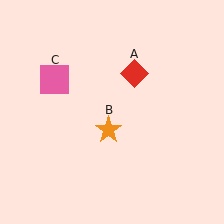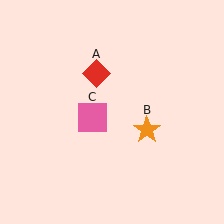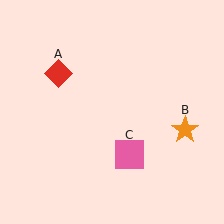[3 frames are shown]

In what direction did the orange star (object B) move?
The orange star (object B) moved right.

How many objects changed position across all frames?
3 objects changed position: red diamond (object A), orange star (object B), pink square (object C).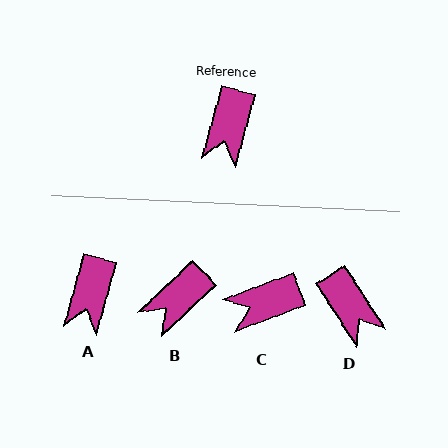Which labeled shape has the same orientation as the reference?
A.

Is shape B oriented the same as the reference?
No, it is off by about 31 degrees.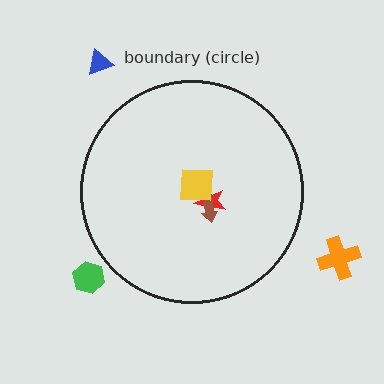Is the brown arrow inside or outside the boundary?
Inside.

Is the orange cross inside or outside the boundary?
Outside.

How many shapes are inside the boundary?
3 inside, 3 outside.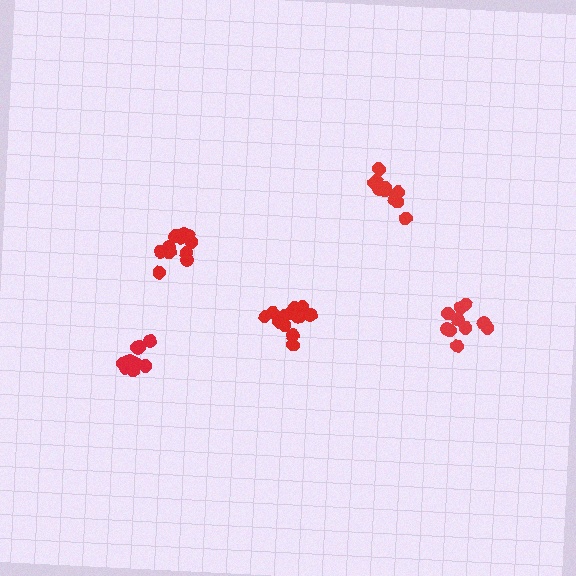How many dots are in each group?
Group 1: 10 dots, Group 2: 14 dots, Group 3: 10 dots, Group 4: 11 dots, Group 5: 10 dots (55 total).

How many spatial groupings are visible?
There are 5 spatial groupings.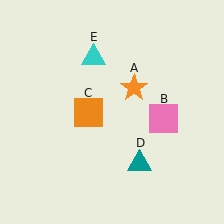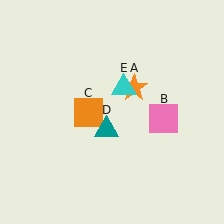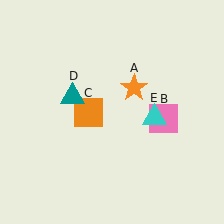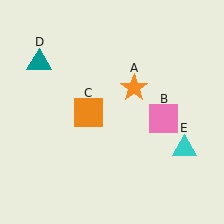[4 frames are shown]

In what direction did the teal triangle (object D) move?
The teal triangle (object D) moved up and to the left.